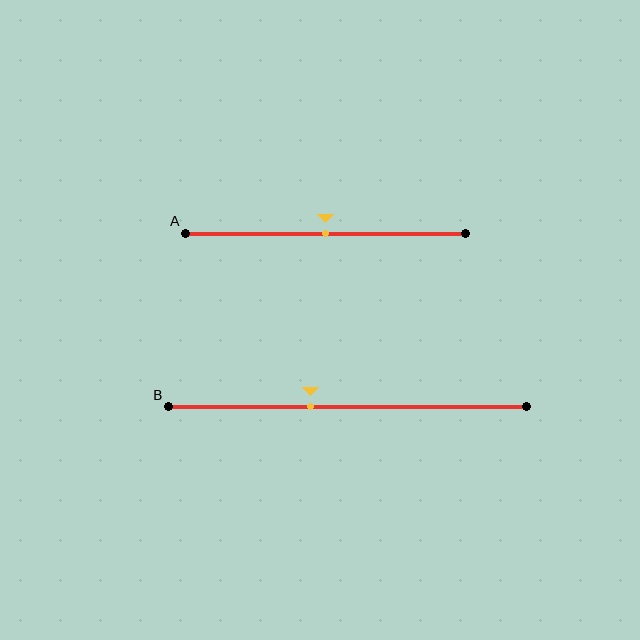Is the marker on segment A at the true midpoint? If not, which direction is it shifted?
Yes, the marker on segment A is at the true midpoint.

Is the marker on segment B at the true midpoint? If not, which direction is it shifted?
No, the marker on segment B is shifted to the left by about 10% of the segment length.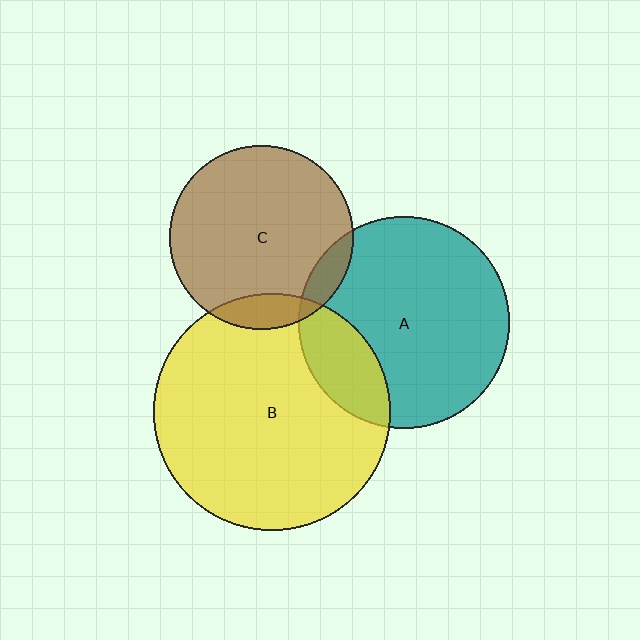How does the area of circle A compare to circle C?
Approximately 1.3 times.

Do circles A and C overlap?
Yes.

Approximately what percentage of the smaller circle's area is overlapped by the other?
Approximately 10%.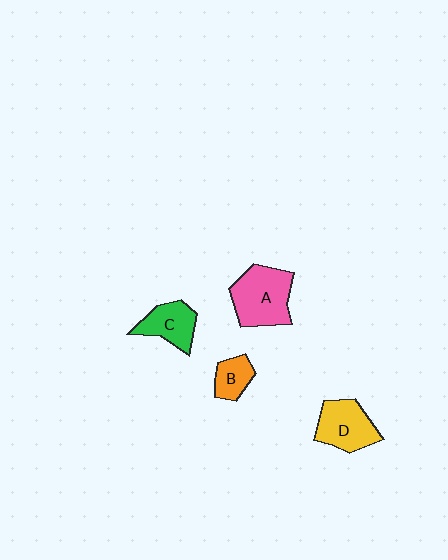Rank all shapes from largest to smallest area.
From largest to smallest: A (pink), D (yellow), C (green), B (orange).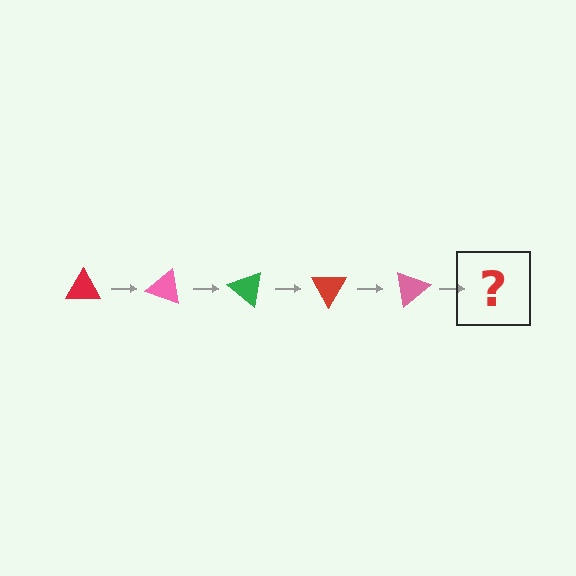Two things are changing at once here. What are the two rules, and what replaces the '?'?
The two rules are that it rotates 20 degrees each step and the color cycles through red, pink, and green. The '?' should be a green triangle, rotated 100 degrees from the start.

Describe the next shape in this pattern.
It should be a green triangle, rotated 100 degrees from the start.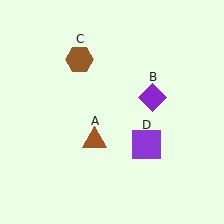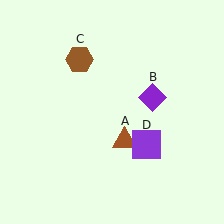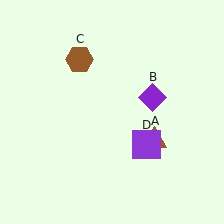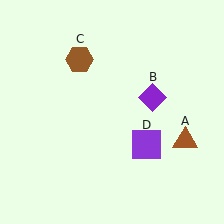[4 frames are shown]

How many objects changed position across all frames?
1 object changed position: brown triangle (object A).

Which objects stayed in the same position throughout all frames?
Purple diamond (object B) and brown hexagon (object C) and purple square (object D) remained stationary.